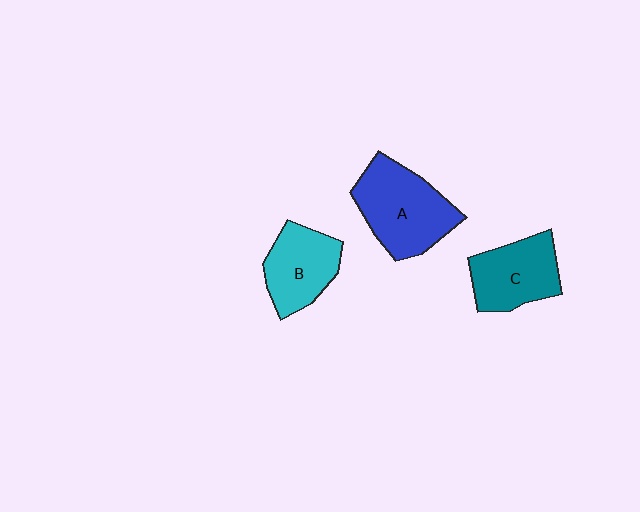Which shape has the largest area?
Shape A (blue).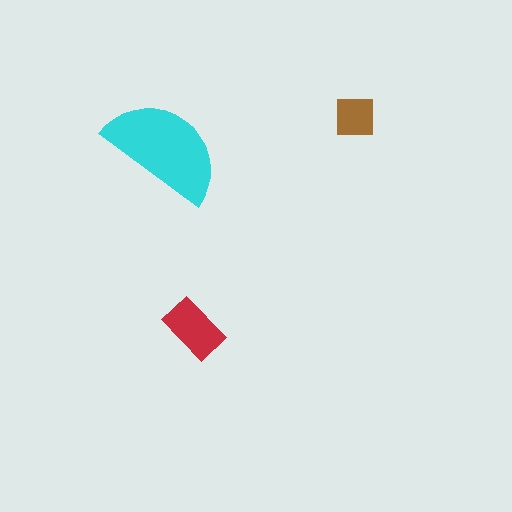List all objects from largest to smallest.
The cyan semicircle, the red rectangle, the brown square.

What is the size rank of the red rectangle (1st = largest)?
2nd.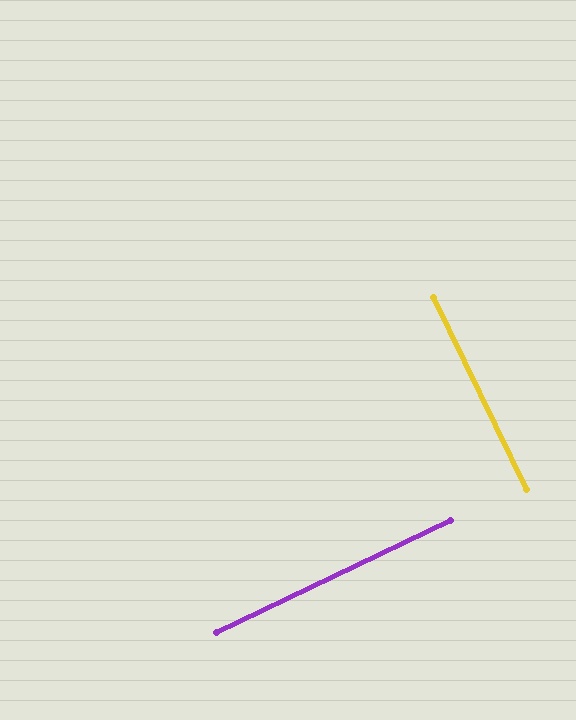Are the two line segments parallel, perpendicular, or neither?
Perpendicular — they meet at approximately 90°.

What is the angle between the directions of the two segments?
Approximately 90 degrees.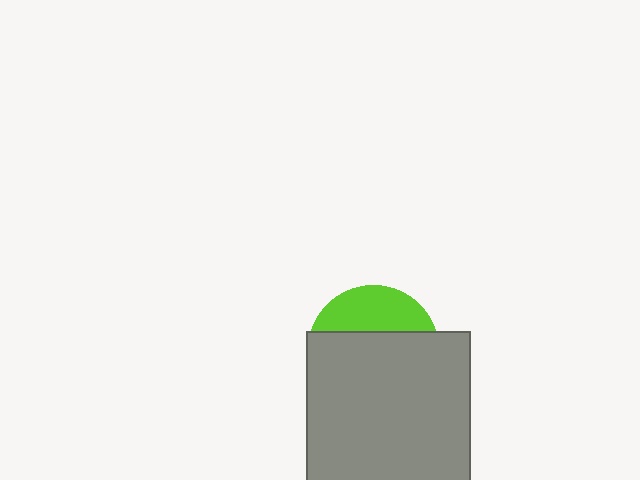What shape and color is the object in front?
The object in front is a gray square.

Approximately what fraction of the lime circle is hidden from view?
Roughly 68% of the lime circle is hidden behind the gray square.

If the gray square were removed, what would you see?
You would see the complete lime circle.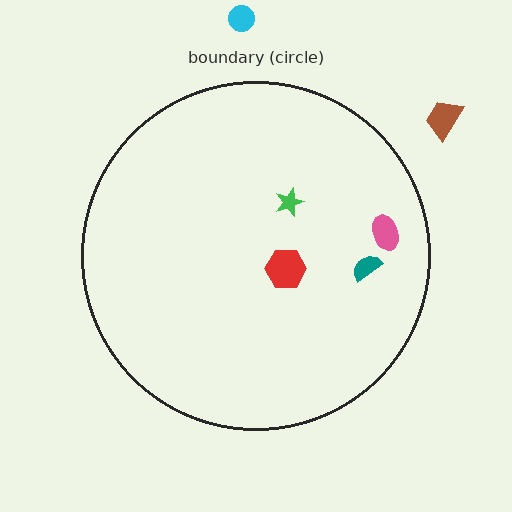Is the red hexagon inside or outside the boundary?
Inside.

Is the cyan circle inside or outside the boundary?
Outside.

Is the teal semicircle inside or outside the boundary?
Inside.